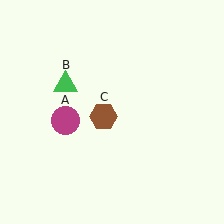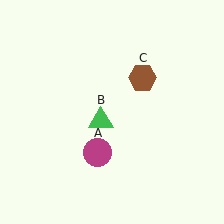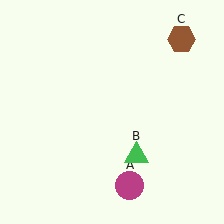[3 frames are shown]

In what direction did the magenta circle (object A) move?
The magenta circle (object A) moved down and to the right.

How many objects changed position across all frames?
3 objects changed position: magenta circle (object A), green triangle (object B), brown hexagon (object C).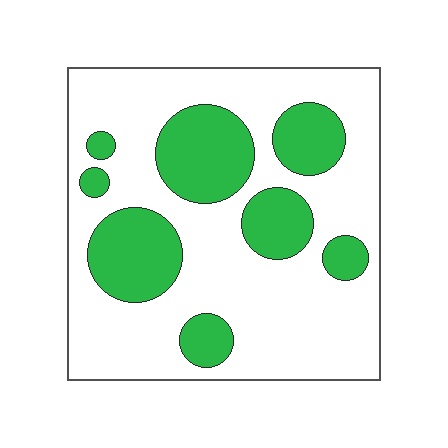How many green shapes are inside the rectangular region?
8.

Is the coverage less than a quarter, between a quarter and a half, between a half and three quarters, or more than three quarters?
Between a quarter and a half.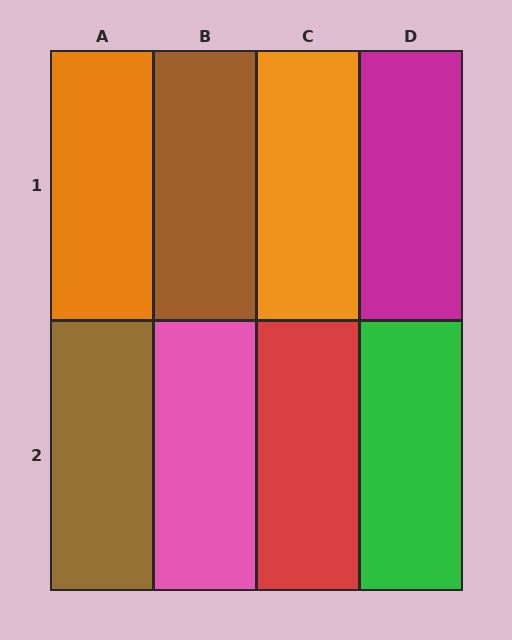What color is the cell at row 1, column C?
Orange.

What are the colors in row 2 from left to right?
Brown, pink, red, green.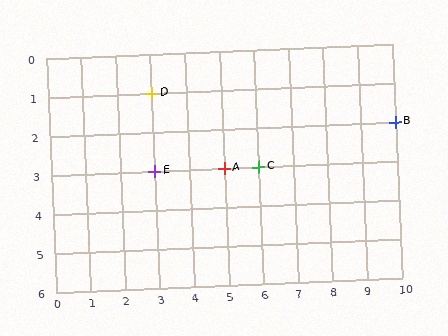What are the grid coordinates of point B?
Point B is at grid coordinates (10, 2).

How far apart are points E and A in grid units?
Points E and A are 2 columns apart.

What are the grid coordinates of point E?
Point E is at grid coordinates (3, 3).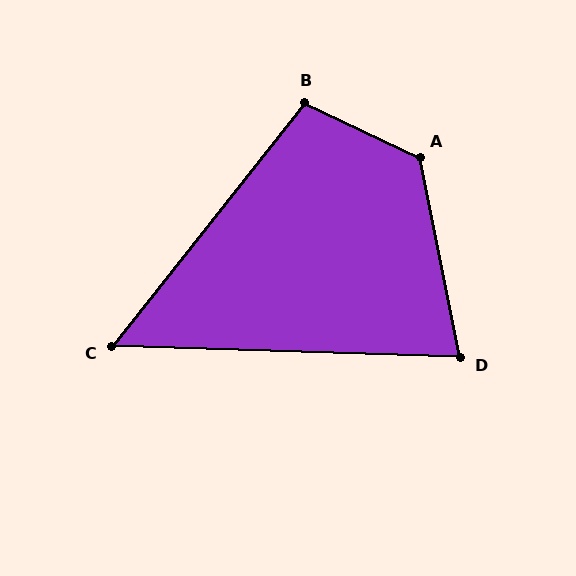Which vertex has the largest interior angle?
A, at approximately 126 degrees.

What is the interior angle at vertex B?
Approximately 103 degrees (obtuse).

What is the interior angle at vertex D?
Approximately 77 degrees (acute).